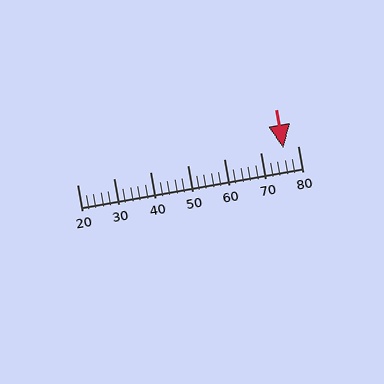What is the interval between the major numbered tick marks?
The major tick marks are spaced 10 units apart.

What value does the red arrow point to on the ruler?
The red arrow points to approximately 76.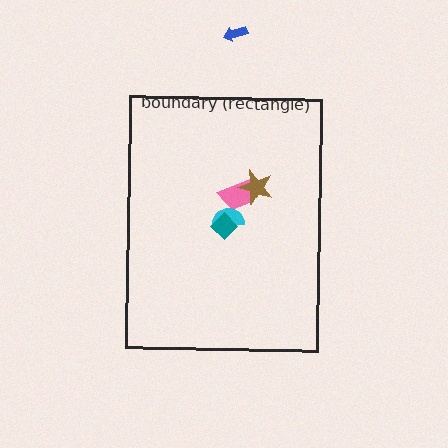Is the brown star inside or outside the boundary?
Inside.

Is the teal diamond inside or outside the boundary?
Inside.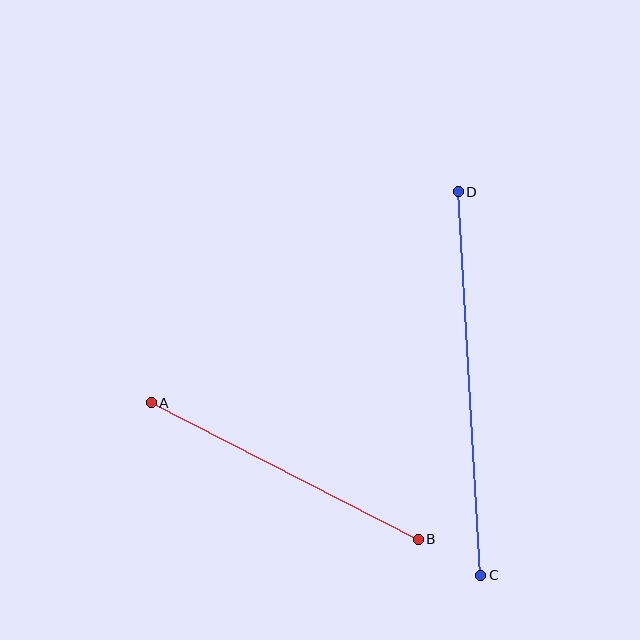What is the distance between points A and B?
The distance is approximately 300 pixels.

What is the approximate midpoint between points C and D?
The midpoint is at approximately (469, 384) pixels.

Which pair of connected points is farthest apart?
Points C and D are farthest apart.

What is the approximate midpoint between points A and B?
The midpoint is at approximately (285, 471) pixels.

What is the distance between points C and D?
The distance is approximately 384 pixels.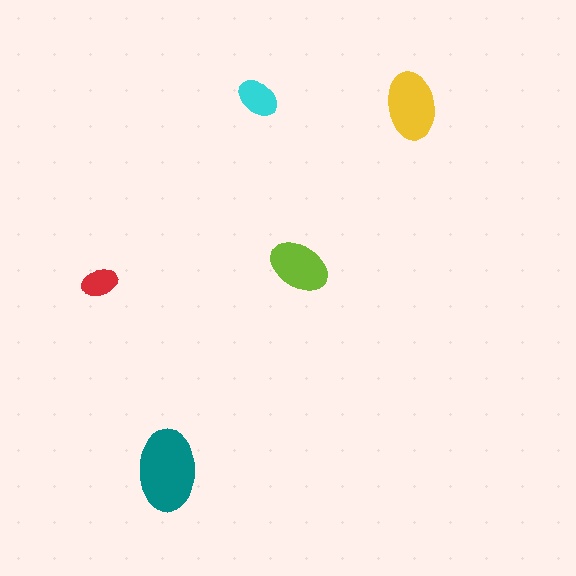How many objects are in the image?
There are 5 objects in the image.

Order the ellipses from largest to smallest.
the teal one, the yellow one, the lime one, the cyan one, the red one.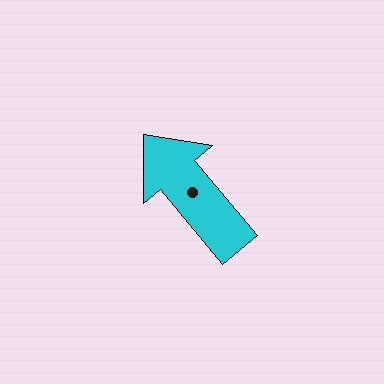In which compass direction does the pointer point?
Northwest.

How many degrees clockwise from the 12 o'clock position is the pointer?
Approximately 320 degrees.